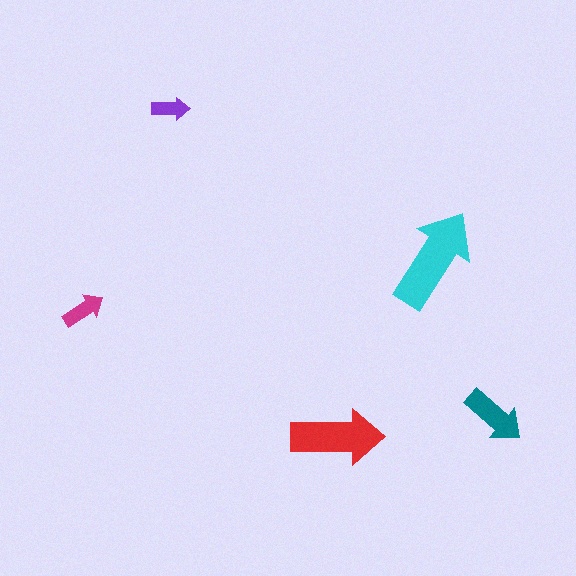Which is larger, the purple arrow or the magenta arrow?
The magenta one.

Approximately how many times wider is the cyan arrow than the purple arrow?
About 2.5 times wider.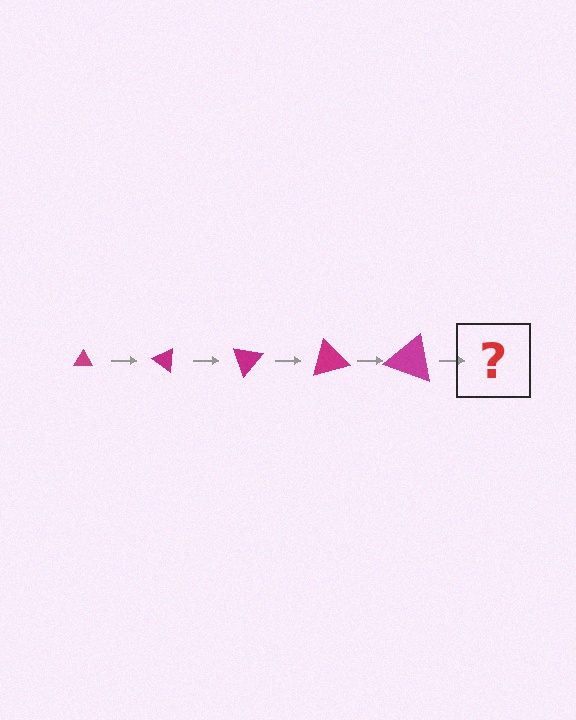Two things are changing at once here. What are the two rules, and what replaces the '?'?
The two rules are that the triangle grows larger each step and it rotates 35 degrees each step. The '?' should be a triangle, larger than the previous one and rotated 175 degrees from the start.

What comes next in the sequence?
The next element should be a triangle, larger than the previous one and rotated 175 degrees from the start.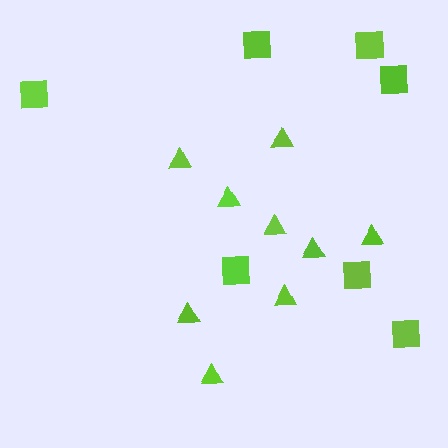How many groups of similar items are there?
There are 2 groups: one group of squares (7) and one group of triangles (9).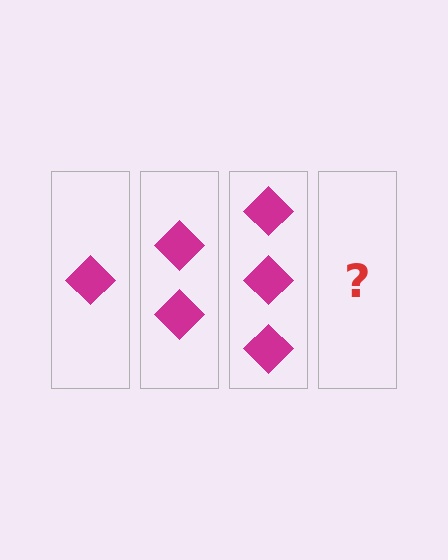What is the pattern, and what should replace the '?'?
The pattern is that each step adds one more diamond. The '?' should be 4 diamonds.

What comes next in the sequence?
The next element should be 4 diamonds.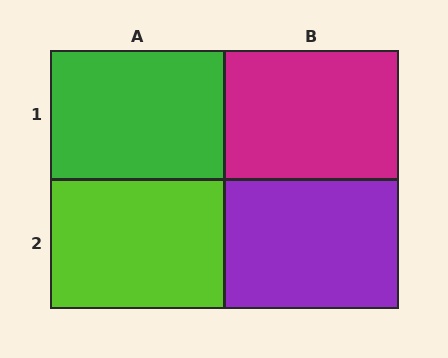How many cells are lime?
1 cell is lime.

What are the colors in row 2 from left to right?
Lime, purple.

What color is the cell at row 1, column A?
Green.